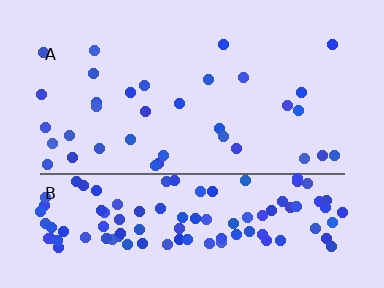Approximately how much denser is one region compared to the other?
Approximately 3.7× — region B over region A.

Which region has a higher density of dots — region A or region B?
B (the bottom).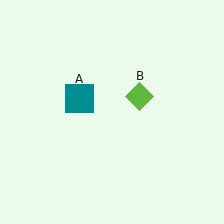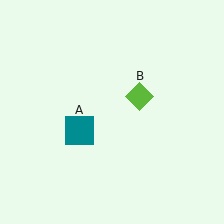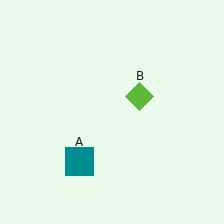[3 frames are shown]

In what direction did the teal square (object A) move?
The teal square (object A) moved down.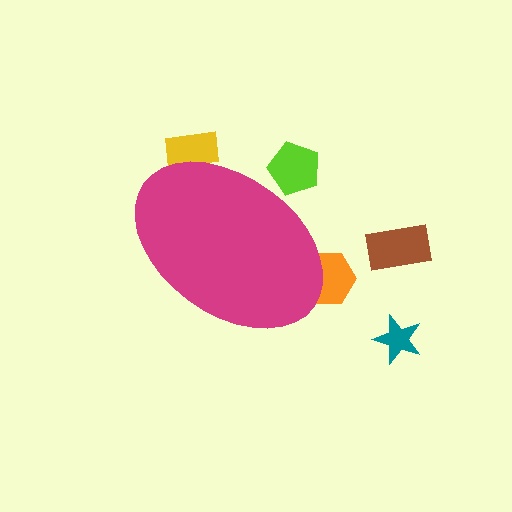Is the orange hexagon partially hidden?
Yes, the orange hexagon is partially hidden behind the magenta ellipse.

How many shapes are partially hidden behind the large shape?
3 shapes are partially hidden.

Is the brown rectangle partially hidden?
No, the brown rectangle is fully visible.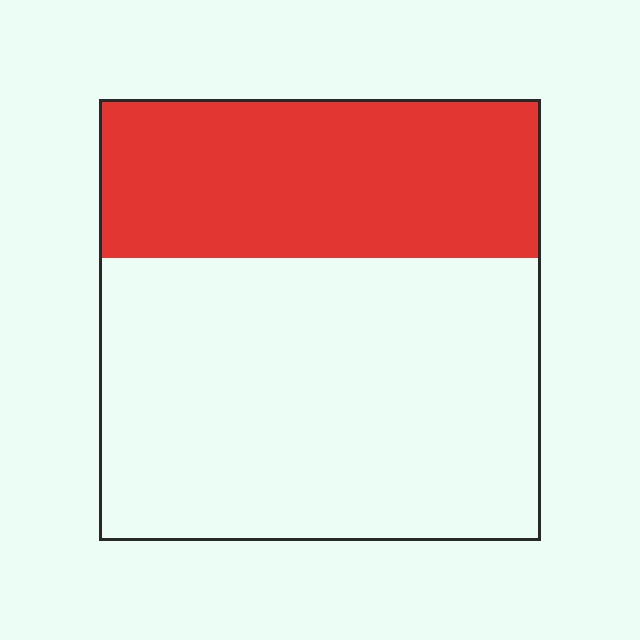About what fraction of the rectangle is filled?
About three eighths (3/8).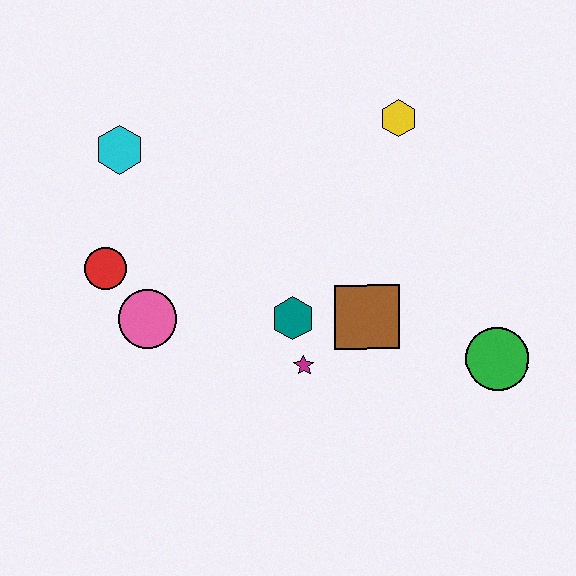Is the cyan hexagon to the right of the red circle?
Yes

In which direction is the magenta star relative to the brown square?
The magenta star is to the left of the brown square.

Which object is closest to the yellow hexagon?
The brown square is closest to the yellow hexagon.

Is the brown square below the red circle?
Yes